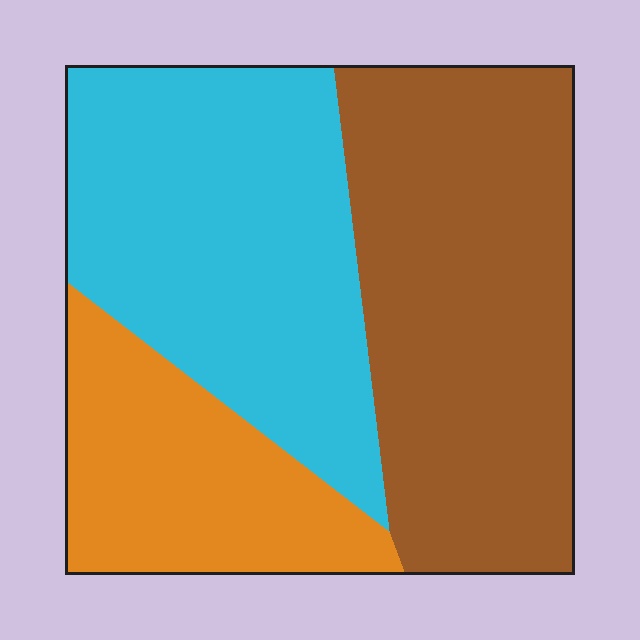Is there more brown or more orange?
Brown.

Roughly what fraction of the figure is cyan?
Cyan covers roughly 40% of the figure.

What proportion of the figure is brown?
Brown takes up about two fifths (2/5) of the figure.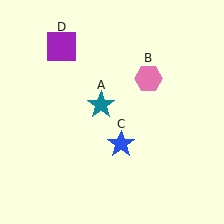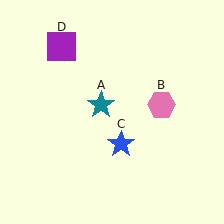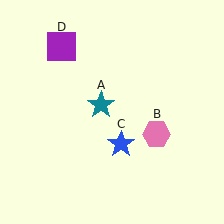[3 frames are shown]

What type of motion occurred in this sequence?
The pink hexagon (object B) rotated clockwise around the center of the scene.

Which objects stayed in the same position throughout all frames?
Teal star (object A) and blue star (object C) and purple square (object D) remained stationary.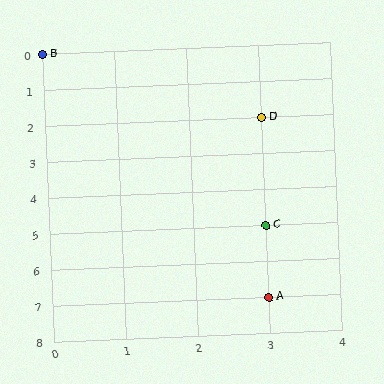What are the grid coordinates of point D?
Point D is at grid coordinates (3, 2).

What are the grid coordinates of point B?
Point B is at grid coordinates (0, 0).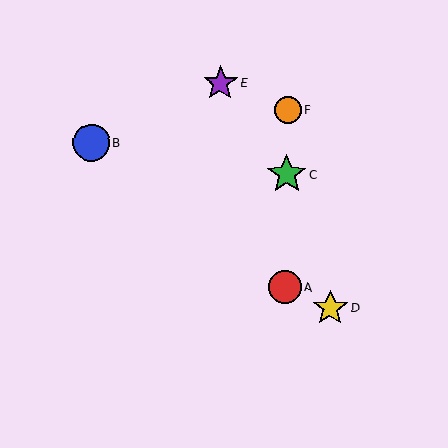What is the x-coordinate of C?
Object C is at x≈287.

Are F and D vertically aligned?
No, F is at x≈288 and D is at x≈330.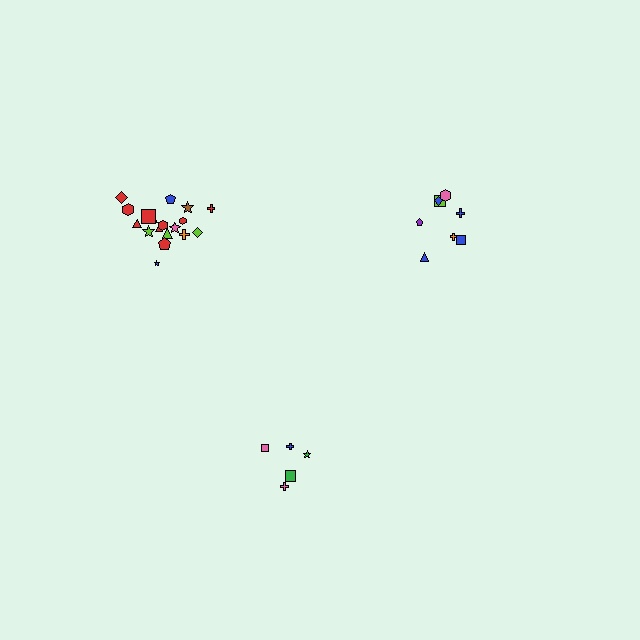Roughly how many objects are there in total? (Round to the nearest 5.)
Roughly 30 objects in total.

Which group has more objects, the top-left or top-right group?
The top-left group.